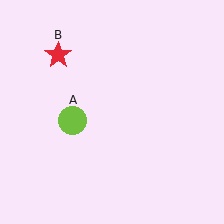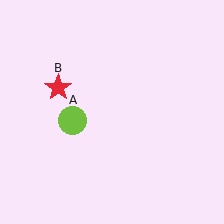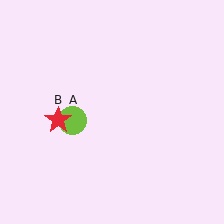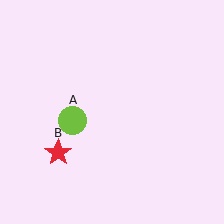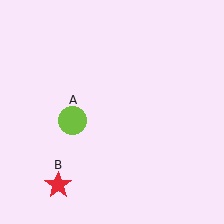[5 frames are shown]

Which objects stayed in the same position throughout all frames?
Lime circle (object A) remained stationary.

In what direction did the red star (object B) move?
The red star (object B) moved down.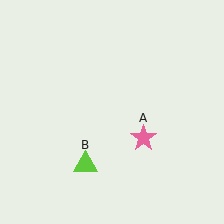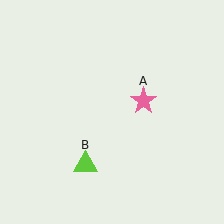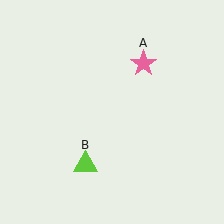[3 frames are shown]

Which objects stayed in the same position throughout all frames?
Lime triangle (object B) remained stationary.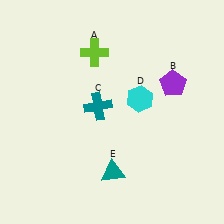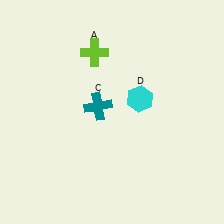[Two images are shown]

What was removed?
The purple pentagon (B), the teal triangle (E) were removed in Image 2.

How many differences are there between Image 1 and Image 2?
There are 2 differences between the two images.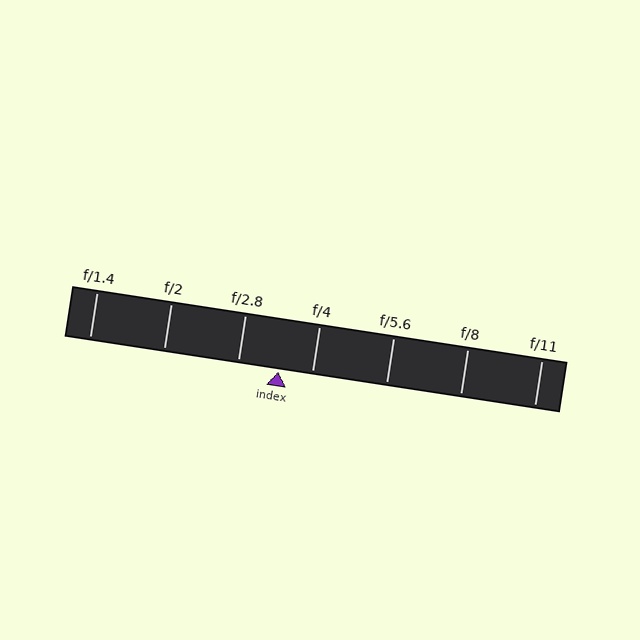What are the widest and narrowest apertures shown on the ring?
The widest aperture shown is f/1.4 and the narrowest is f/11.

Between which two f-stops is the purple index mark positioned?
The index mark is between f/2.8 and f/4.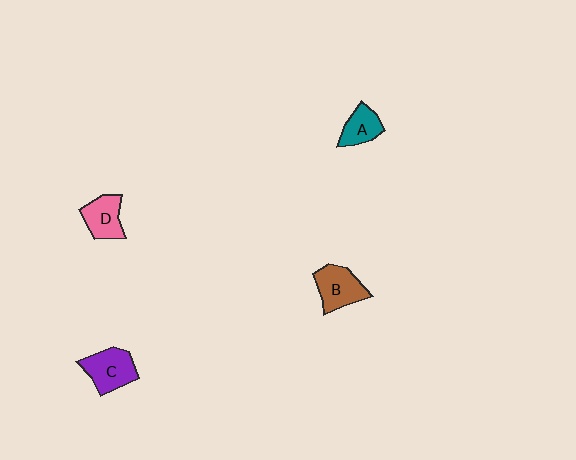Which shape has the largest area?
Shape C (purple).